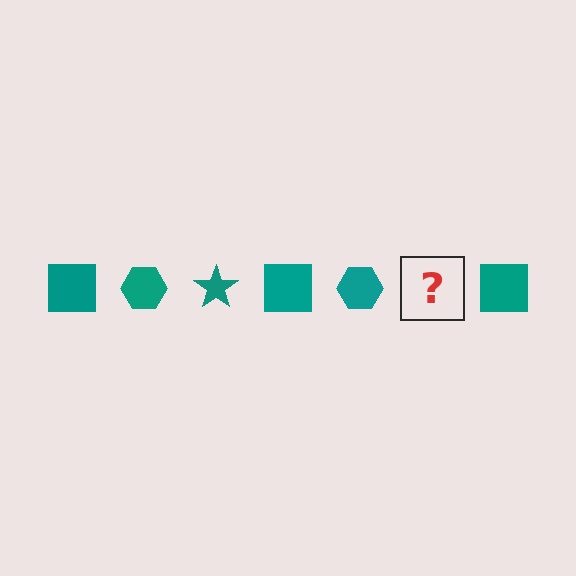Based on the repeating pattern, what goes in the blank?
The blank should be a teal star.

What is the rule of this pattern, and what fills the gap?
The rule is that the pattern cycles through square, hexagon, star shapes in teal. The gap should be filled with a teal star.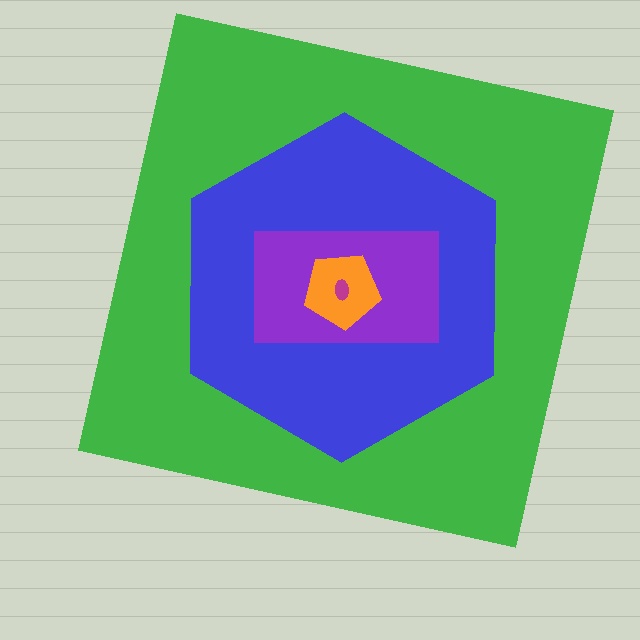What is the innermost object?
The magenta ellipse.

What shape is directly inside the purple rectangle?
The orange pentagon.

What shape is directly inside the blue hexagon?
The purple rectangle.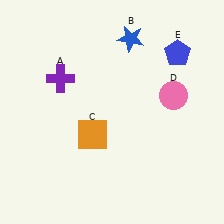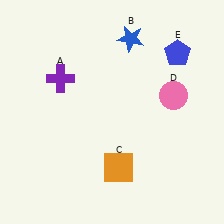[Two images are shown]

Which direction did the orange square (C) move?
The orange square (C) moved down.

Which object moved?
The orange square (C) moved down.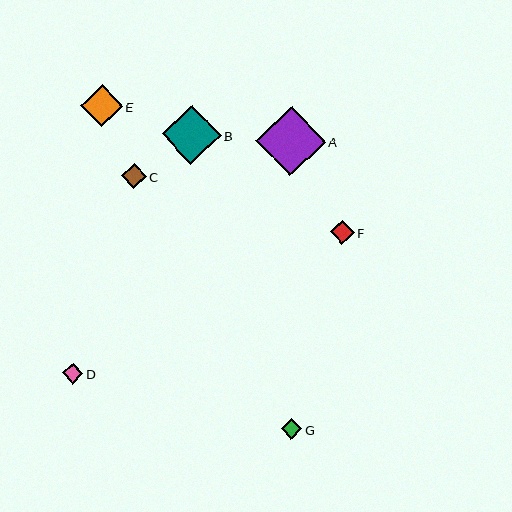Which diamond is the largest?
Diamond A is the largest with a size of approximately 69 pixels.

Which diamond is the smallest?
Diamond G is the smallest with a size of approximately 20 pixels.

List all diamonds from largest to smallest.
From largest to smallest: A, B, E, C, F, D, G.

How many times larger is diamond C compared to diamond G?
Diamond C is approximately 1.2 times the size of diamond G.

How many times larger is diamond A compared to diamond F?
Diamond A is approximately 2.9 times the size of diamond F.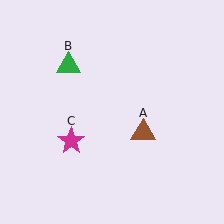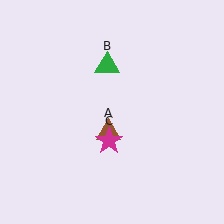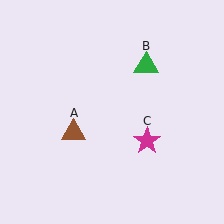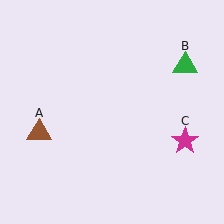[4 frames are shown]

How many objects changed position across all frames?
3 objects changed position: brown triangle (object A), green triangle (object B), magenta star (object C).